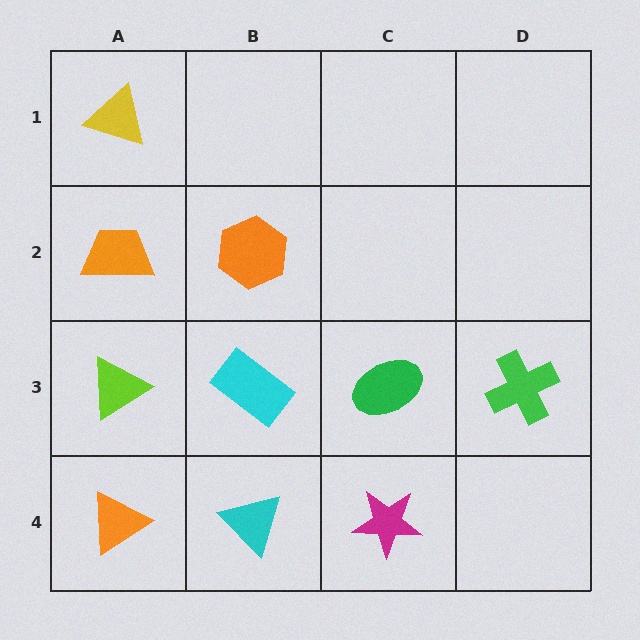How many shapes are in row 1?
1 shape.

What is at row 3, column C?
A green ellipse.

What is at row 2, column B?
An orange hexagon.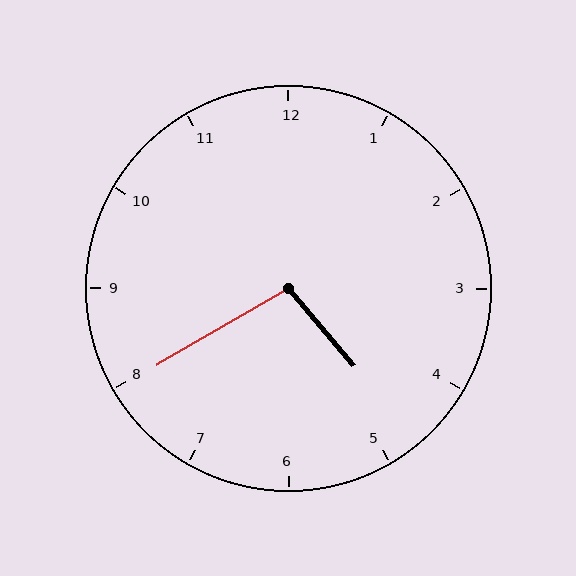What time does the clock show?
4:40.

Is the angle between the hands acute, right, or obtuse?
It is obtuse.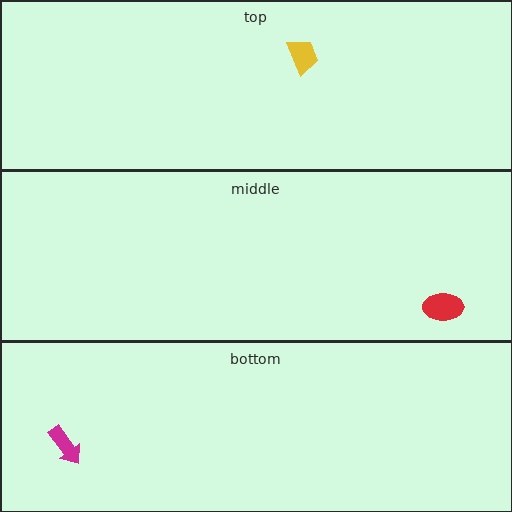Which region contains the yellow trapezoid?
The top region.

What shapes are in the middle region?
The red ellipse.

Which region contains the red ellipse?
The middle region.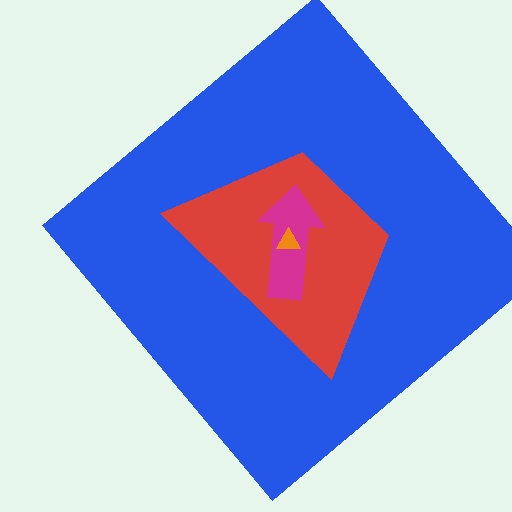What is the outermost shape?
The blue diamond.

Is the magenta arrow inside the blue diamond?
Yes.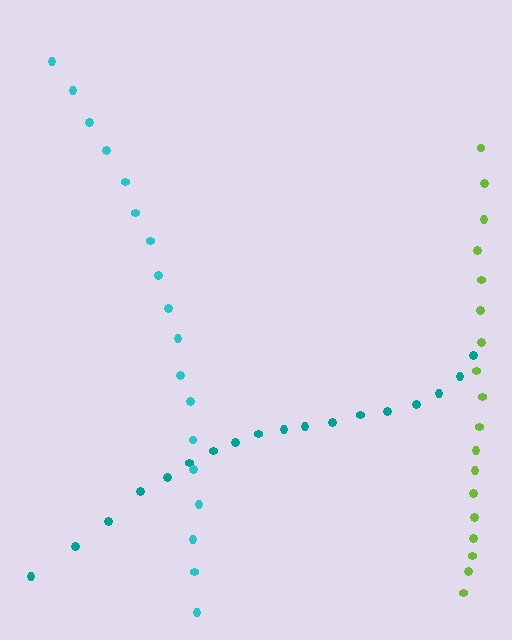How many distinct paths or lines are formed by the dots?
There are 3 distinct paths.